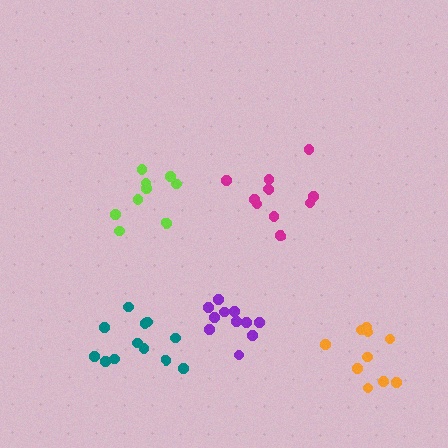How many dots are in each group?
Group 1: 12 dots, Group 2: 11 dots, Group 3: 11 dots, Group 4: 9 dots, Group 5: 10 dots (53 total).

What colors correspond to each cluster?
The clusters are colored: teal, purple, magenta, lime, orange.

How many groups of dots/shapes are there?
There are 5 groups.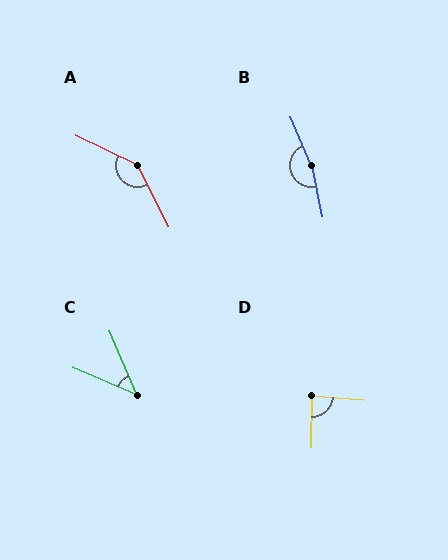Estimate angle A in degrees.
Approximately 141 degrees.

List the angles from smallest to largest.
C (44°), D (86°), A (141°), B (168°).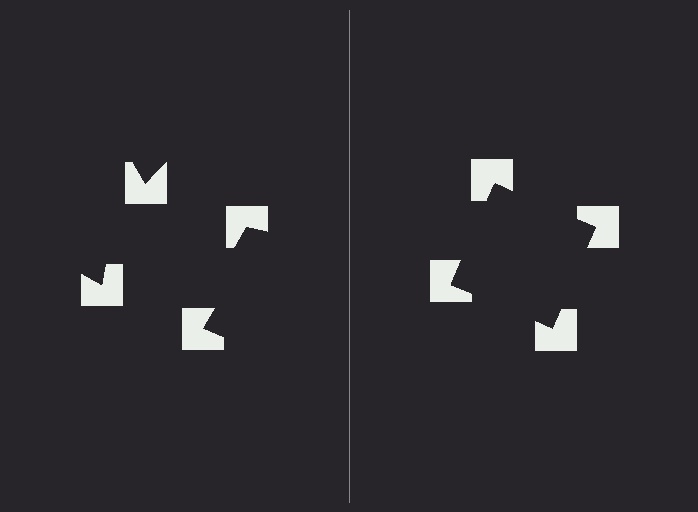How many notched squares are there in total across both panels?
8 — 4 on each side.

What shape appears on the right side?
An illusory square.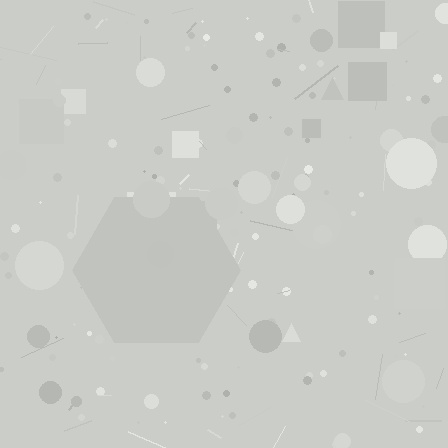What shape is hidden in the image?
A hexagon is hidden in the image.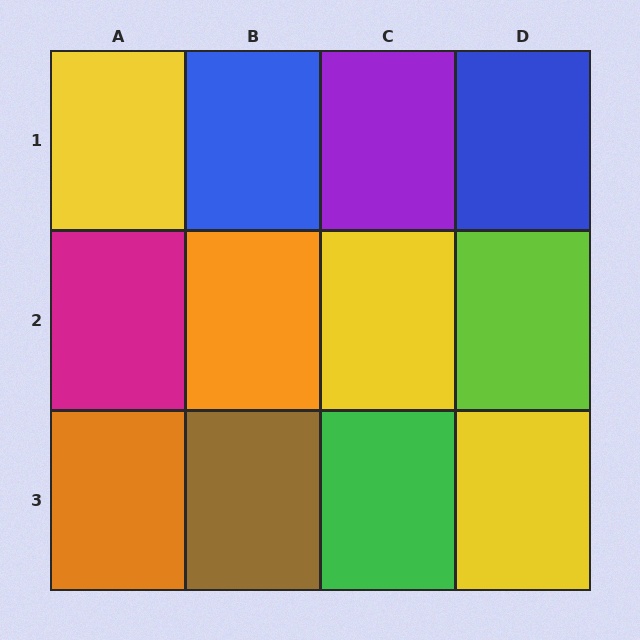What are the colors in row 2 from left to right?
Magenta, orange, yellow, lime.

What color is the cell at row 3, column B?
Brown.